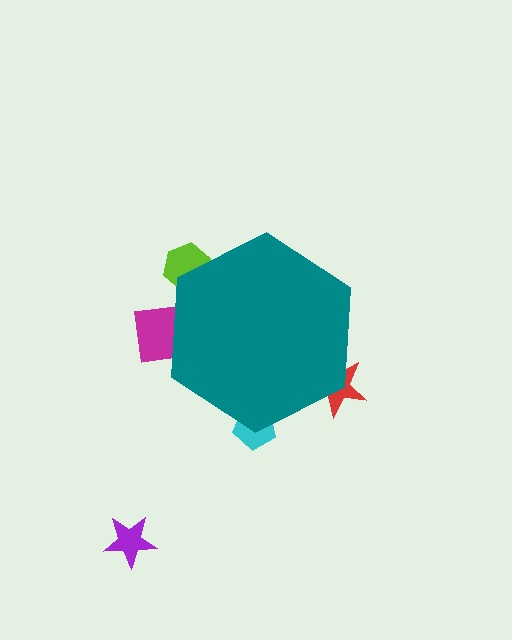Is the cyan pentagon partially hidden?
Yes, the cyan pentagon is partially hidden behind the teal hexagon.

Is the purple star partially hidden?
No, the purple star is fully visible.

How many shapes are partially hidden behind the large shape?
4 shapes are partially hidden.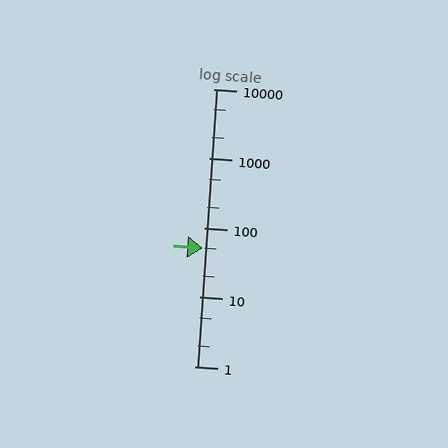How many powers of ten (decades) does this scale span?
The scale spans 4 decades, from 1 to 10000.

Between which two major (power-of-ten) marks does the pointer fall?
The pointer is between 10 and 100.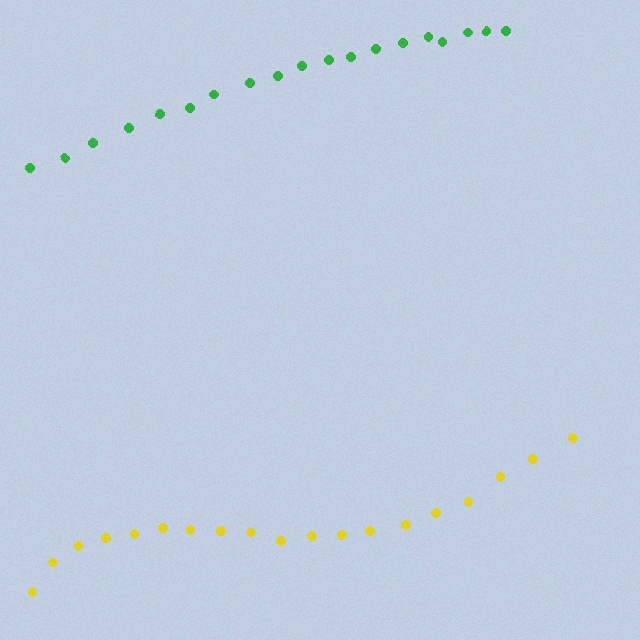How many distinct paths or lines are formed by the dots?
There are 2 distinct paths.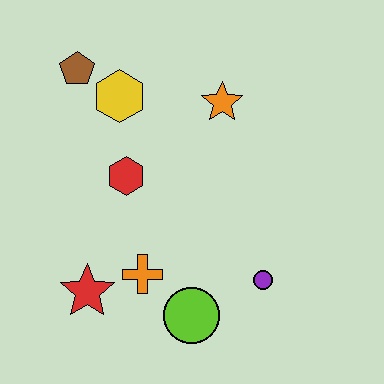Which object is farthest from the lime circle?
The brown pentagon is farthest from the lime circle.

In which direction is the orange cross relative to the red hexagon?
The orange cross is below the red hexagon.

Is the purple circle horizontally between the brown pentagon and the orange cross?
No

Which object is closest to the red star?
The orange cross is closest to the red star.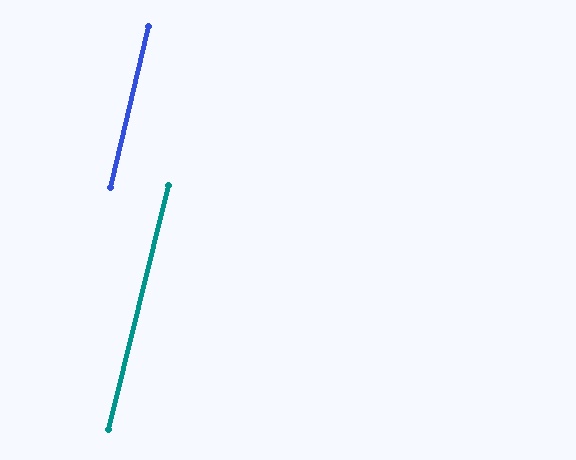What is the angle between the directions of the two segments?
Approximately 1 degree.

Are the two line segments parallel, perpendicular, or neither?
Parallel — their directions differ by only 0.7°.